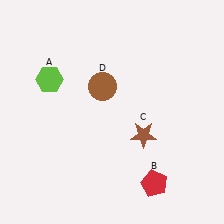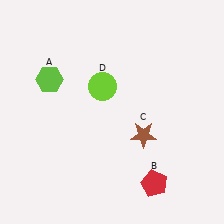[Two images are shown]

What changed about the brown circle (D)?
In Image 1, D is brown. In Image 2, it changed to lime.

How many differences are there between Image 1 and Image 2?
There is 1 difference between the two images.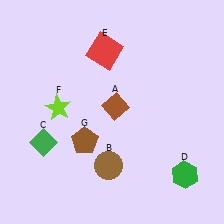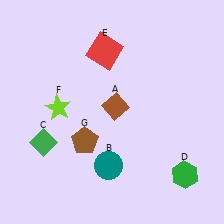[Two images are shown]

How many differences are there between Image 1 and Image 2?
There is 1 difference between the two images.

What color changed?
The circle (B) changed from brown in Image 1 to teal in Image 2.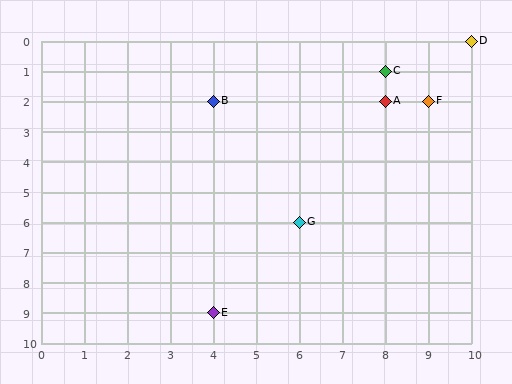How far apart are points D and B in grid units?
Points D and B are 6 columns and 2 rows apart (about 6.3 grid units diagonally).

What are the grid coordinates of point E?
Point E is at grid coordinates (4, 9).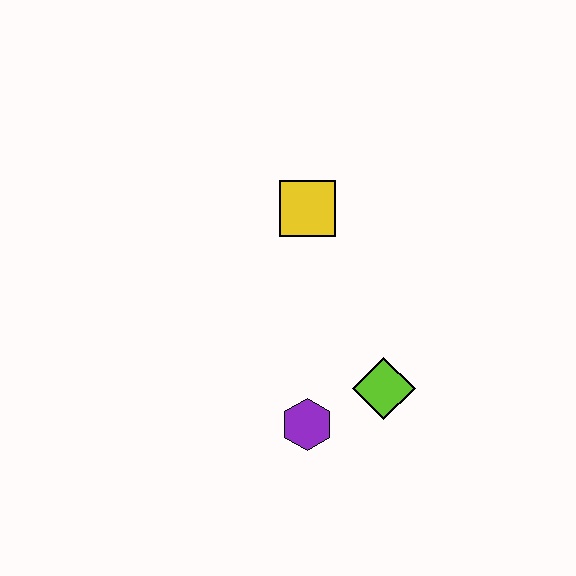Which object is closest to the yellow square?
The lime diamond is closest to the yellow square.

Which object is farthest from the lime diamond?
The yellow square is farthest from the lime diamond.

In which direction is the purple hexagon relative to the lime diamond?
The purple hexagon is to the left of the lime diamond.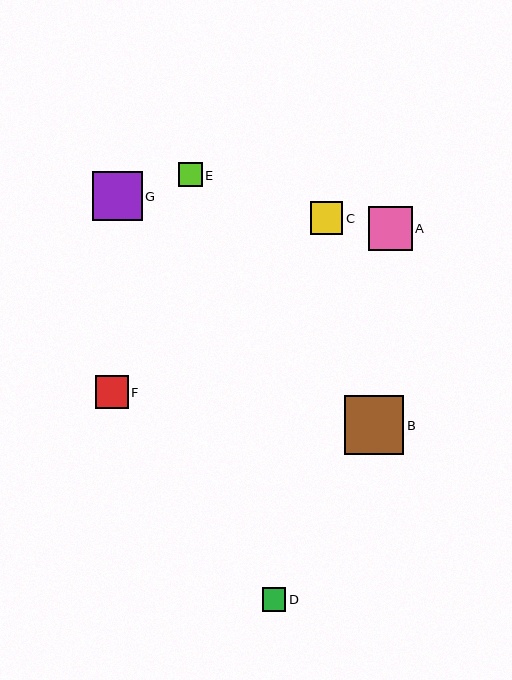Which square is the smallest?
Square D is the smallest with a size of approximately 24 pixels.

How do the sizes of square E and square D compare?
Square E and square D are approximately the same size.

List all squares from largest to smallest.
From largest to smallest: B, G, A, F, C, E, D.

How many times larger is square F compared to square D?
Square F is approximately 1.4 times the size of square D.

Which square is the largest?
Square B is the largest with a size of approximately 59 pixels.